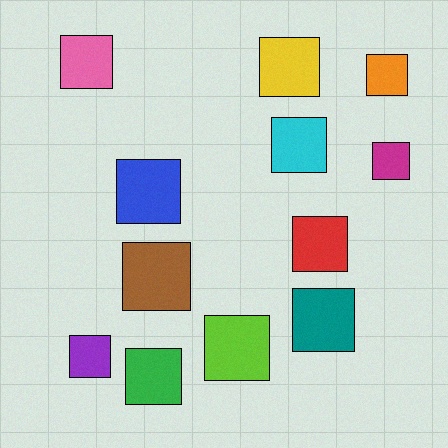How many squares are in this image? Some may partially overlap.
There are 12 squares.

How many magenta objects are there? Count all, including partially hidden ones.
There is 1 magenta object.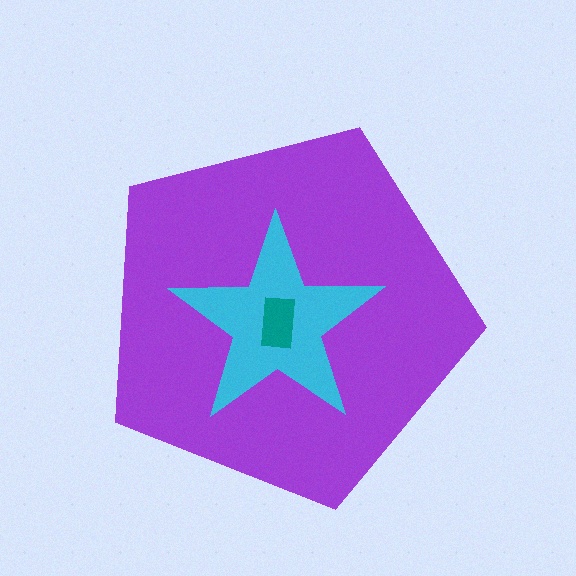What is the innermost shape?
The teal rectangle.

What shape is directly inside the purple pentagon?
The cyan star.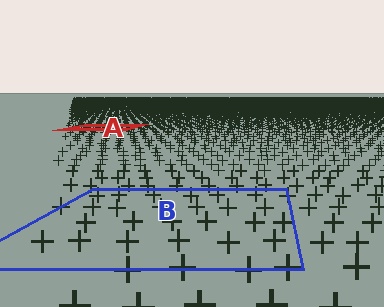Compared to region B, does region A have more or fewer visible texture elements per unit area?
Region A has more texture elements per unit area — they are packed more densely because it is farther away.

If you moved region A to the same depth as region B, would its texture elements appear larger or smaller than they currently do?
They would appear larger. At a closer depth, the same texture elements are projected at a bigger on-screen size.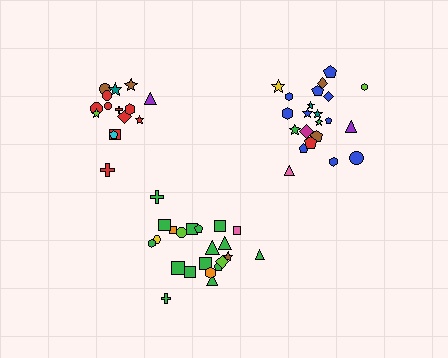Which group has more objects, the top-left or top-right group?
The top-right group.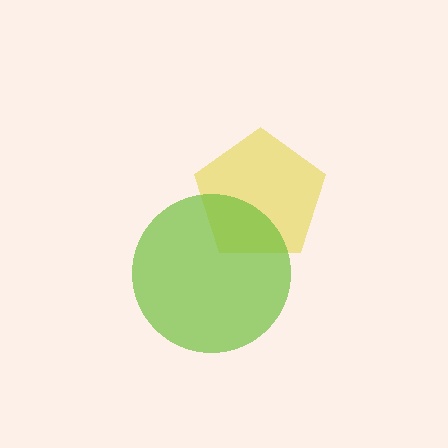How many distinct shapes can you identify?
There are 2 distinct shapes: a yellow pentagon, a lime circle.